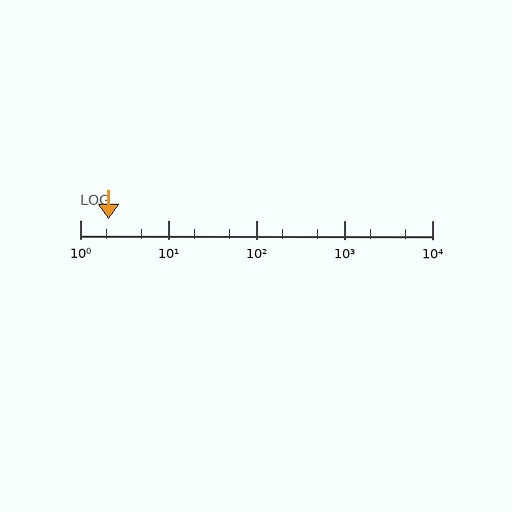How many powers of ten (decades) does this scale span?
The scale spans 4 decades, from 1 to 10000.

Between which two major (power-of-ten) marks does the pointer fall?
The pointer is between 1 and 10.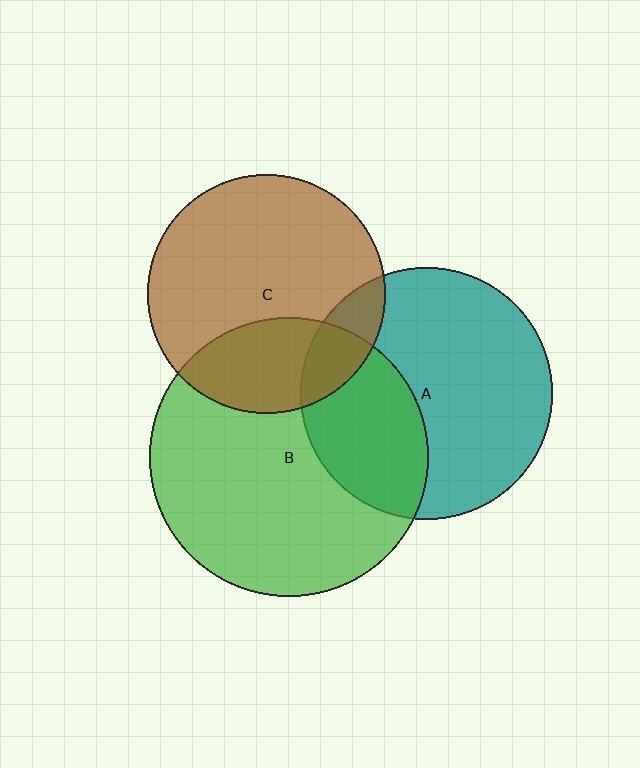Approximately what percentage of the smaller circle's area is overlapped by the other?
Approximately 15%.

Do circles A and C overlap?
Yes.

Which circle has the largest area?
Circle B (green).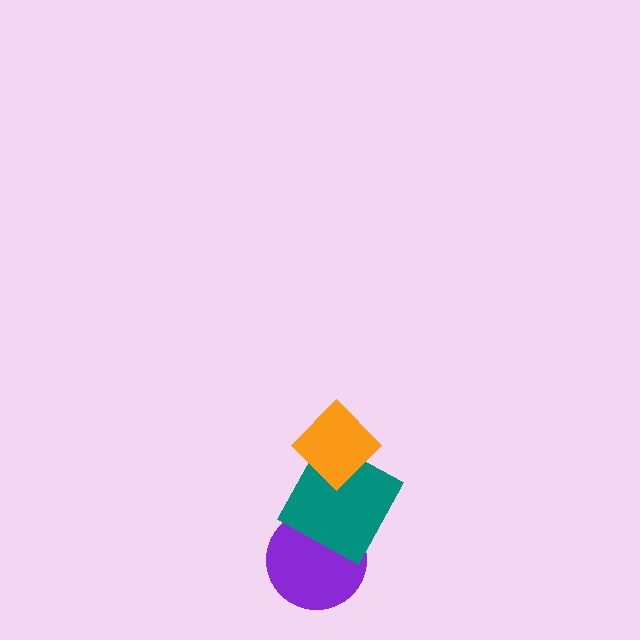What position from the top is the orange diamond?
The orange diamond is 1st from the top.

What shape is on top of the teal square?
The orange diamond is on top of the teal square.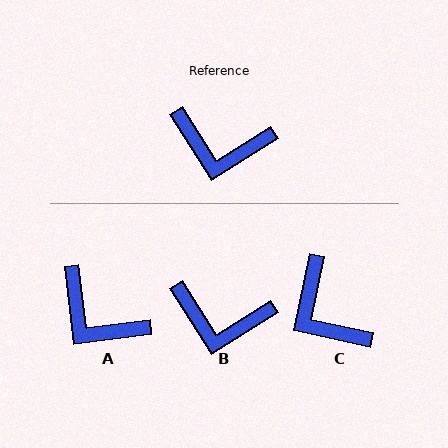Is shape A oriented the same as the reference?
No, it is off by about 25 degrees.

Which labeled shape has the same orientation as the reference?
B.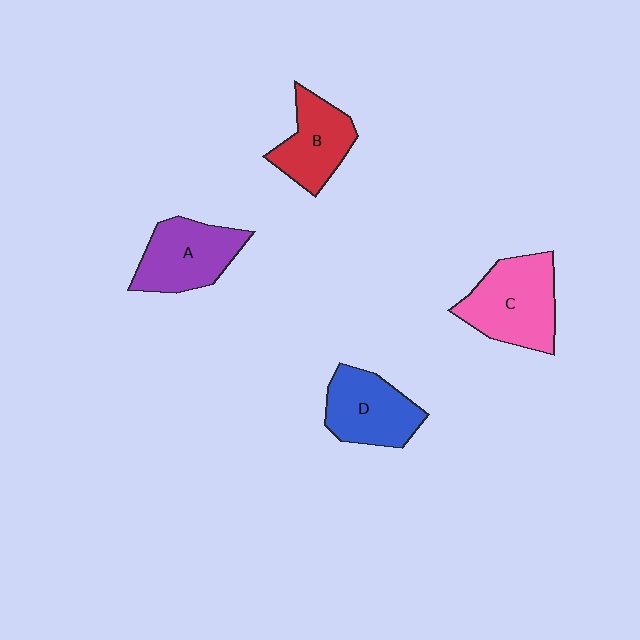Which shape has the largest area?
Shape C (pink).